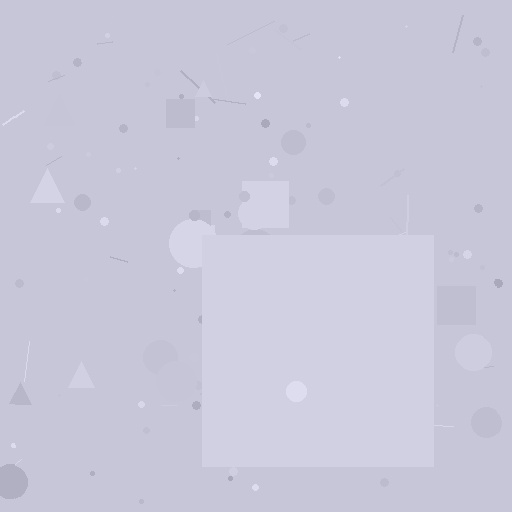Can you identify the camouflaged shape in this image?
The camouflaged shape is a square.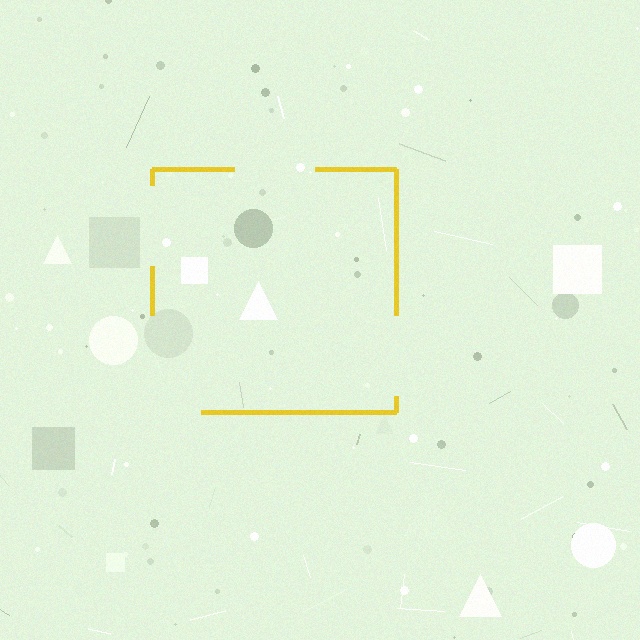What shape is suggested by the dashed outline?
The dashed outline suggests a square.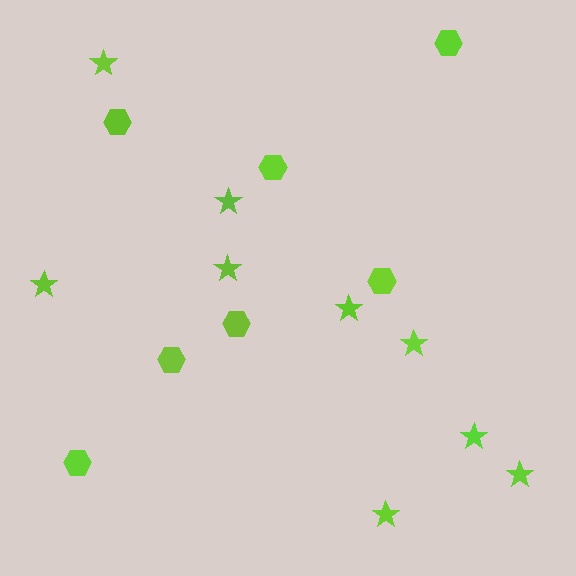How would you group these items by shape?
There are 2 groups: one group of hexagons (7) and one group of stars (9).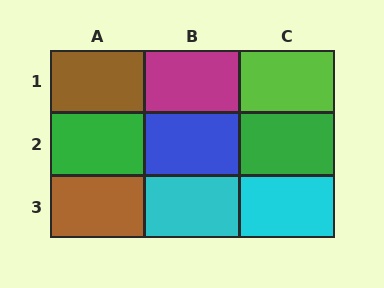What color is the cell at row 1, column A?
Brown.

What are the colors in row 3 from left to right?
Brown, cyan, cyan.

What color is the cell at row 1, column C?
Lime.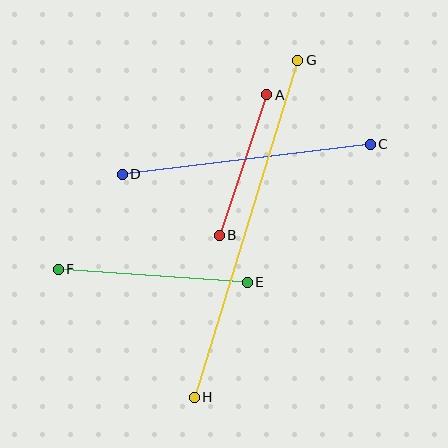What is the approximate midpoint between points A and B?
The midpoint is at approximately (243, 165) pixels.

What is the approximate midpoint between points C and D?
The midpoint is at approximately (246, 159) pixels.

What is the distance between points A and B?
The distance is approximately 148 pixels.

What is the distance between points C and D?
The distance is approximately 250 pixels.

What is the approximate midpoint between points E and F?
The midpoint is at approximately (153, 276) pixels.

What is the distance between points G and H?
The distance is approximately 353 pixels.